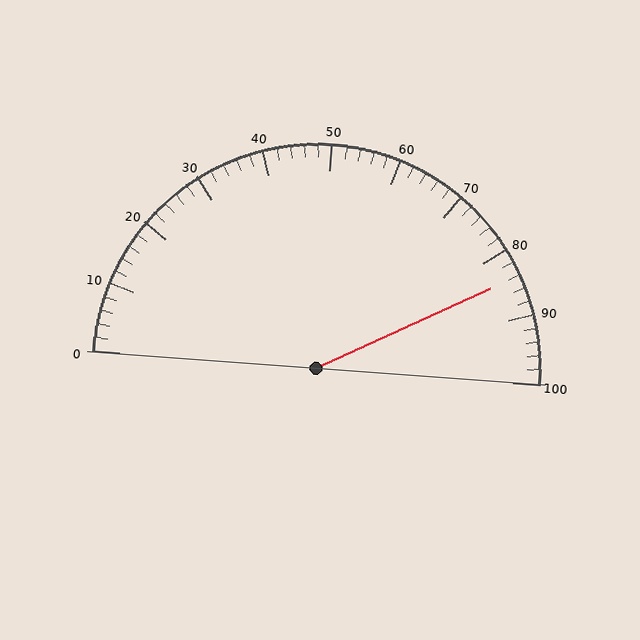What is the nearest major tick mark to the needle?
The nearest major tick mark is 80.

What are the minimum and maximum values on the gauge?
The gauge ranges from 0 to 100.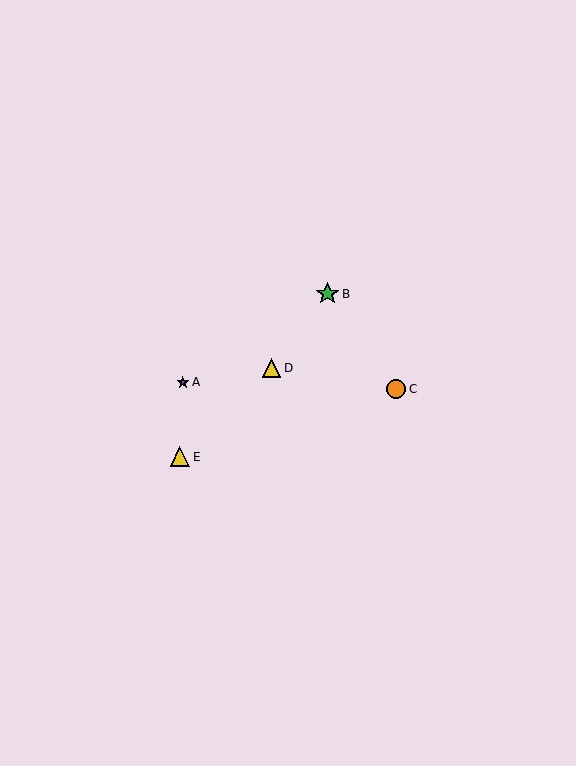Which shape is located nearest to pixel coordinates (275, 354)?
The yellow triangle (labeled D) at (271, 368) is nearest to that location.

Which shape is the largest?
The green star (labeled B) is the largest.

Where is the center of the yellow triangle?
The center of the yellow triangle is at (180, 457).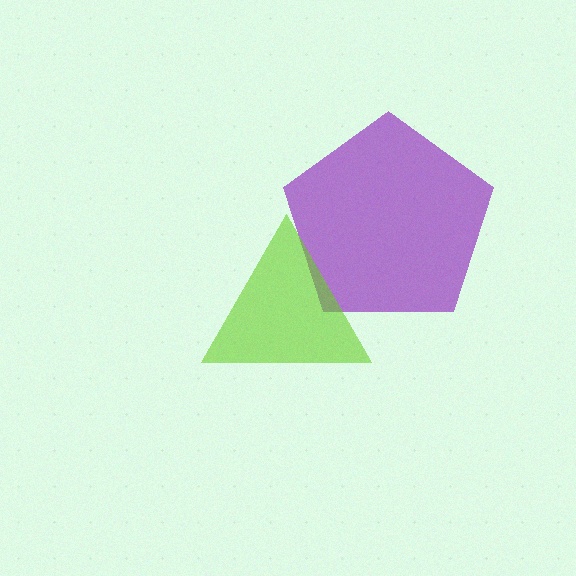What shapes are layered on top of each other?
The layered shapes are: a purple pentagon, a lime triangle.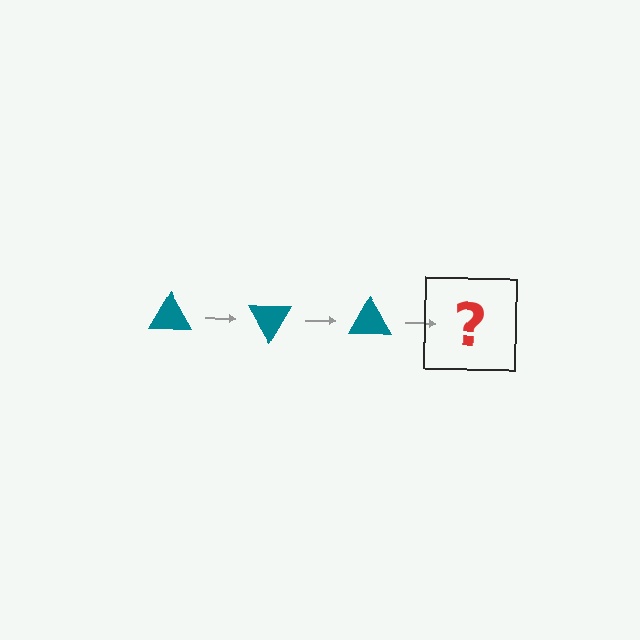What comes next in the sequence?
The next element should be a teal triangle rotated 180 degrees.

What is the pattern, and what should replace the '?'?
The pattern is that the triangle rotates 60 degrees each step. The '?' should be a teal triangle rotated 180 degrees.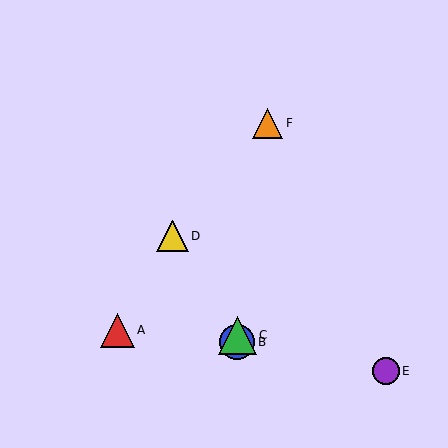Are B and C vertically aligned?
Yes, both are at x≈237.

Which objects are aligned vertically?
Objects B, C are aligned vertically.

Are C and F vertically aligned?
No, C is at x≈237 and F is at x≈268.